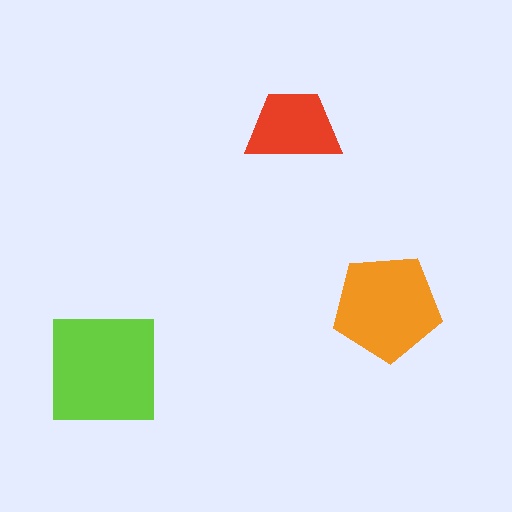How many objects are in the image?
There are 3 objects in the image.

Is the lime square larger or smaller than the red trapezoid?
Larger.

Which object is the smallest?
The red trapezoid.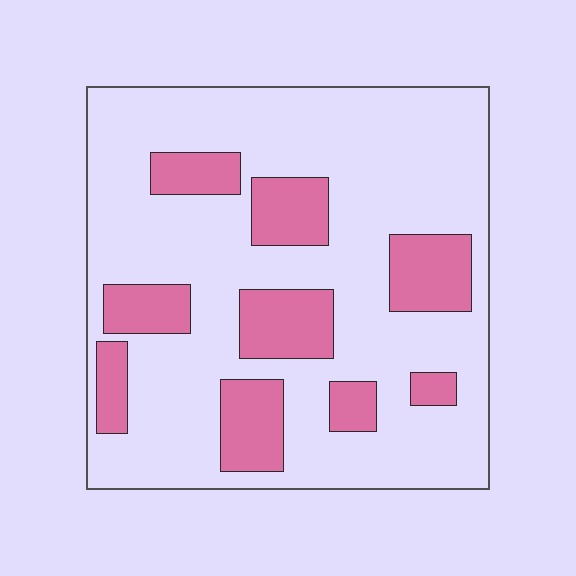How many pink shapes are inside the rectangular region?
9.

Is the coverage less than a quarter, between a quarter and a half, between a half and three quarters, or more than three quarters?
Less than a quarter.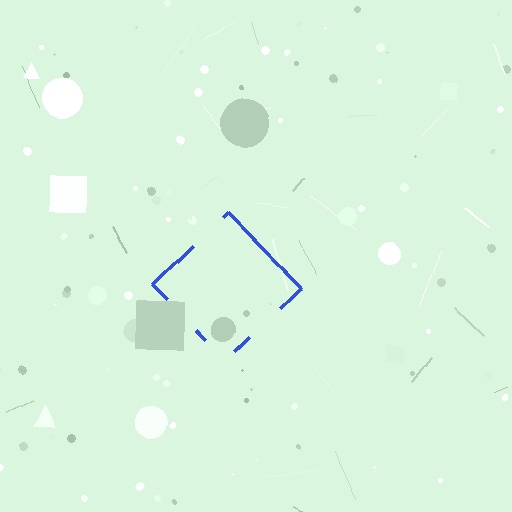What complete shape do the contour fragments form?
The contour fragments form a diamond.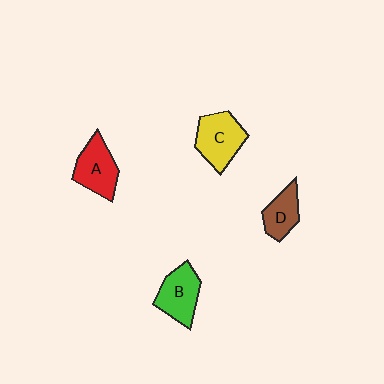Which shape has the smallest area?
Shape D (brown).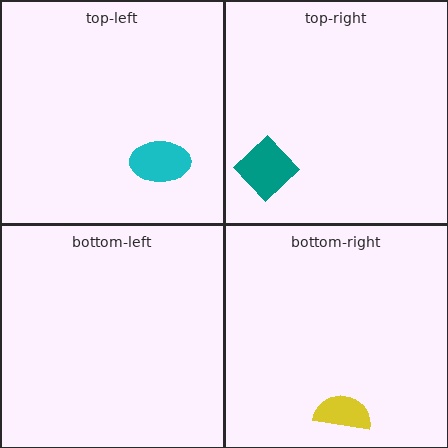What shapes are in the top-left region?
The cyan ellipse.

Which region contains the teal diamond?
The top-right region.